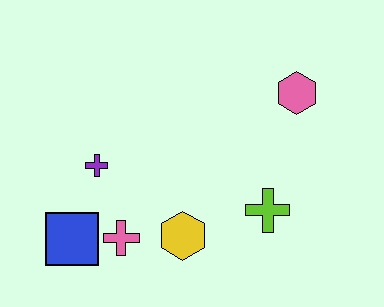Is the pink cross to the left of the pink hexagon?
Yes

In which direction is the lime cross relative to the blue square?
The lime cross is to the right of the blue square.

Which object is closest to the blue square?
The pink cross is closest to the blue square.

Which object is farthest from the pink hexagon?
The blue square is farthest from the pink hexagon.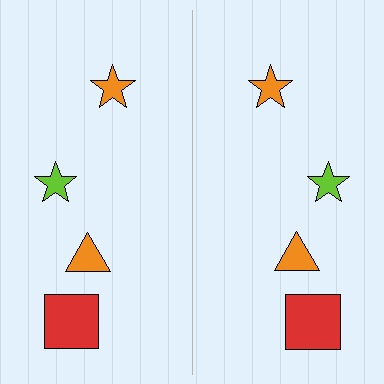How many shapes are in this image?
There are 8 shapes in this image.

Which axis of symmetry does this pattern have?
The pattern has a vertical axis of symmetry running through the center of the image.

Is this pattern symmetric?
Yes, this pattern has bilateral (reflection) symmetry.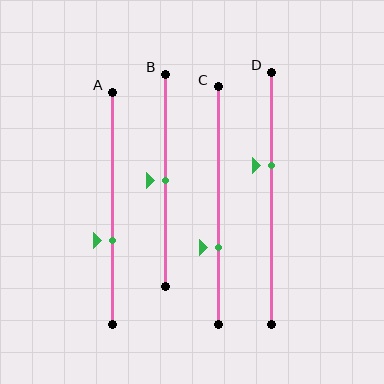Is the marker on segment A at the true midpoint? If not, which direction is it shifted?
No, the marker on segment A is shifted downward by about 14% of the segment length.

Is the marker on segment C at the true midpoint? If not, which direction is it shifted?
No, the marker on segment C is shifted downward by about 18% of the segment length.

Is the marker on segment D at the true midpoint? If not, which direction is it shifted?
No, the marker on segment D is shifted upward by about 13% of the segment length.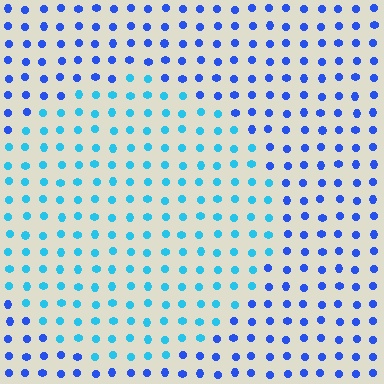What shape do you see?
I see a circle.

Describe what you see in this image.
The image is filled with small blue elements in a uniform arrangement. A circle-shaped region is visible where the elements are tinted to a slightly different hue, forming a subtle color boundary.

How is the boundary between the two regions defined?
The boundary is defined purely by a slight shift in hue (about 35 degrees). Spacing, size, and orientation are identical on both sides.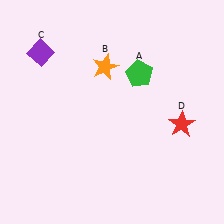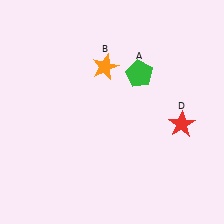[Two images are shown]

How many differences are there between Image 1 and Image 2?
There is 1 difference between the two images.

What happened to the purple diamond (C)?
The purple diamond (C) was removed in Image 2. It was in the top-left area of Image 1.